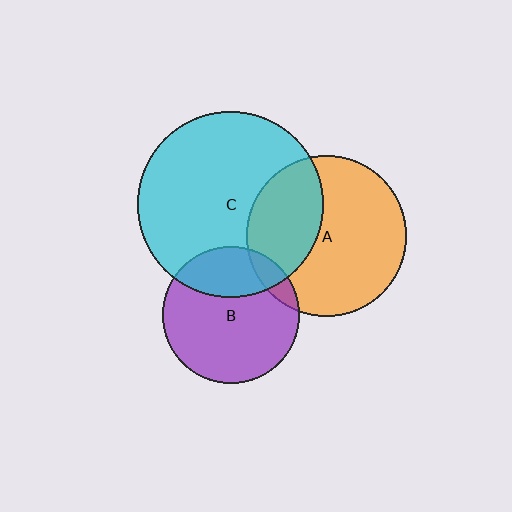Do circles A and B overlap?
Yes.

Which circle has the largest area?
Circle C (cyan).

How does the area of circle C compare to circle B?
Approximately 1.8 times.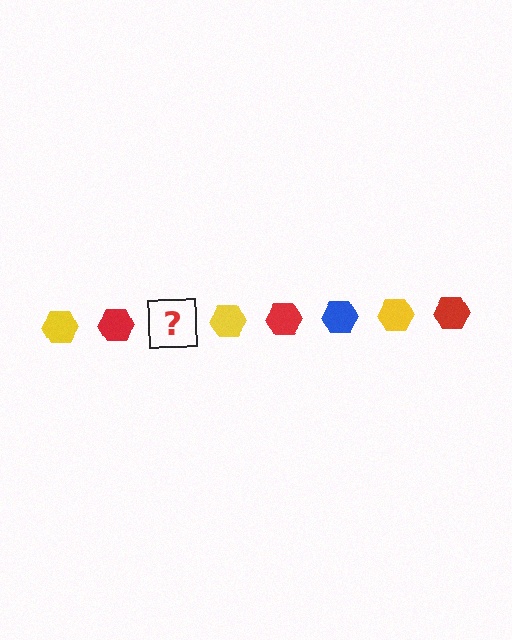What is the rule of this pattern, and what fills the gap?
The rule is that the pattern cycles through yellow, red, blue hexagons. The gap should be filled with a blue hexagon.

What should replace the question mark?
The question mark should be replaced with a blue hexagon.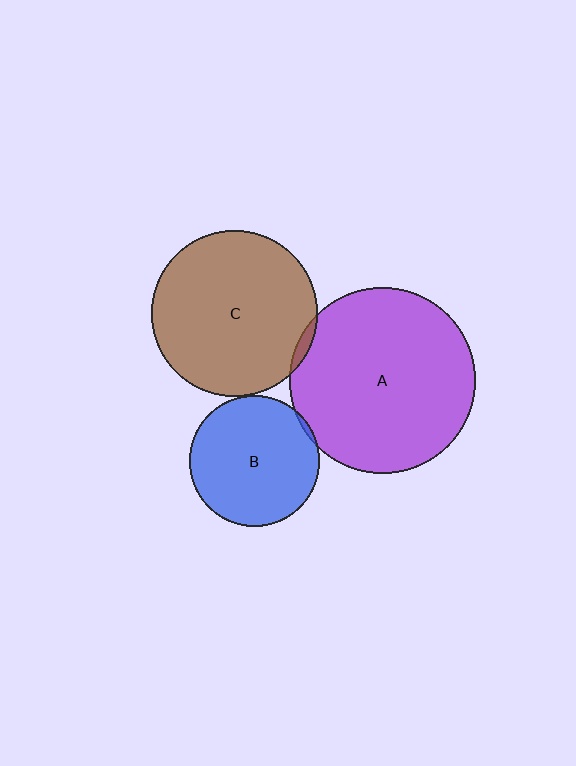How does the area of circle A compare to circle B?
Approximately 2.0 times.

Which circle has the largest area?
Circle A (purple).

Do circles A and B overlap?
Yes.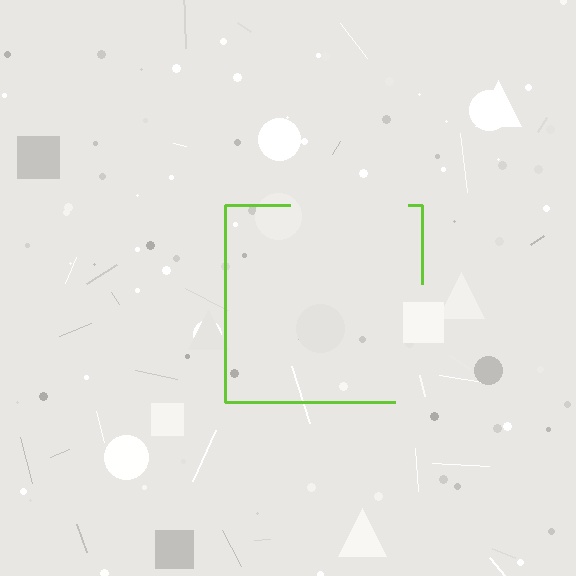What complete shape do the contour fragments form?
The contour fragments form a square.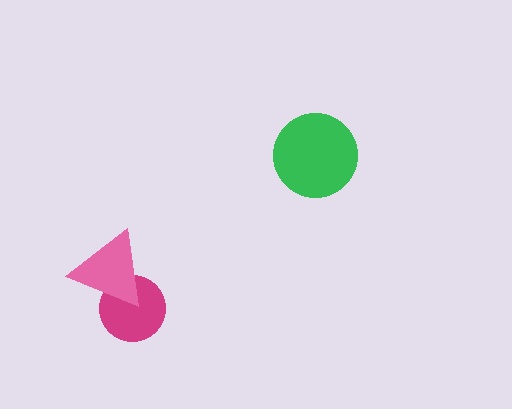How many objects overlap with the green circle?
0 objects overlap with the green circle.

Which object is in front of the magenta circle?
The pink triangle is in front of the magenta circle.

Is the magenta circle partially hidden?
Yes, it is partially covered by another shape.